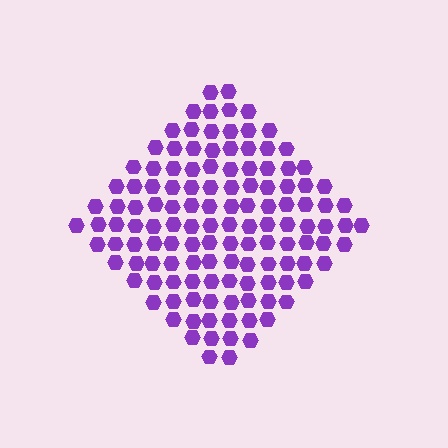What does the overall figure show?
The overall figure shows a diamond.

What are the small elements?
The small elements are hexagons.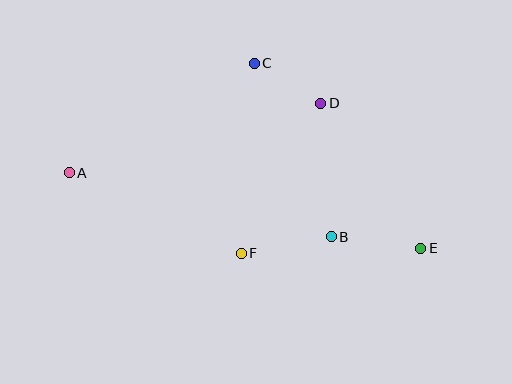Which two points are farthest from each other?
Points A and E are farthest from each other.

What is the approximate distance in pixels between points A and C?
The distance between A and C is approximately 215 pixels.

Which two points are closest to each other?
Points C and D are closest to each other.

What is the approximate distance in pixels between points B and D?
The distance between B and D is approximately 134 pixels.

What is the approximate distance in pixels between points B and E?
The distance between B and E is approximately 91 pixels.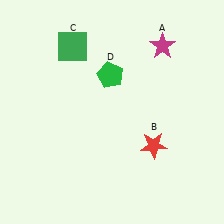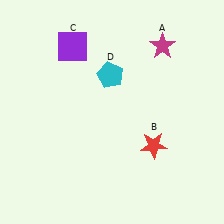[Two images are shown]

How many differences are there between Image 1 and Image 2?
There are 2 differences between the two images.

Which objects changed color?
C changed from green to purple. D changed from green to cyan.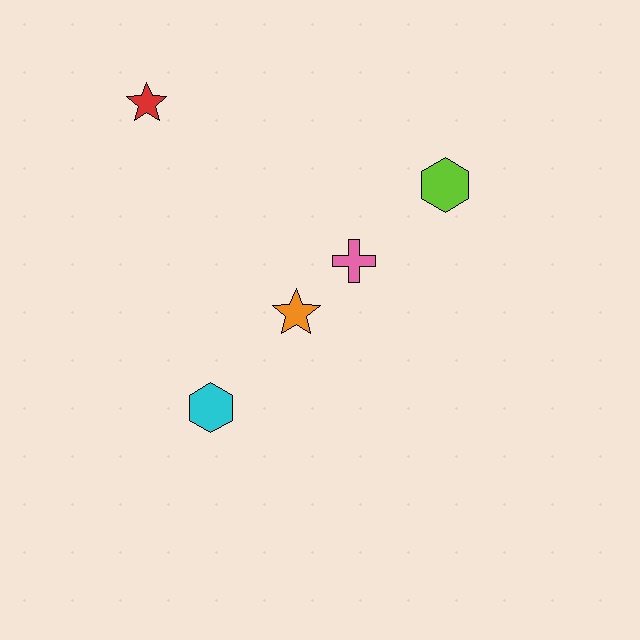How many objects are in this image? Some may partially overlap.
There are 5 objects.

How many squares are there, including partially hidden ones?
There are no squares.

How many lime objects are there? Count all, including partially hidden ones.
There is 1 lime object.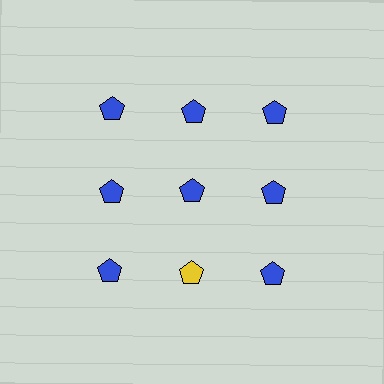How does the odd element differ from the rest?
It has a different color: yellow instead of blue.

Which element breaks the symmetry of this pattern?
The yellow pentagon in the third row, second from left column breaks the symmetry. All other shapes are blue pentagons.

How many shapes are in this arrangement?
There are 9 shapes arranged in a grid pattern.